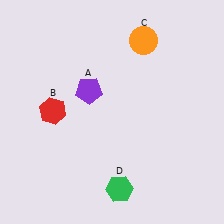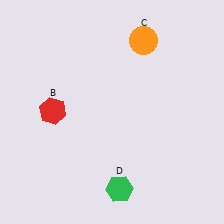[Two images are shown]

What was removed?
The purple pentagon (A) was removed in Image 2.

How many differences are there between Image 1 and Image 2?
There is 1 difference between the two images.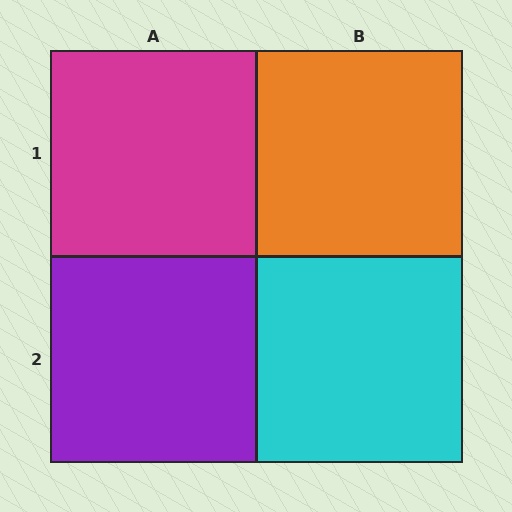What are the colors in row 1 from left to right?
Magenta, orange.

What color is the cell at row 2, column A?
Purple.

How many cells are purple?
1 cell is purple.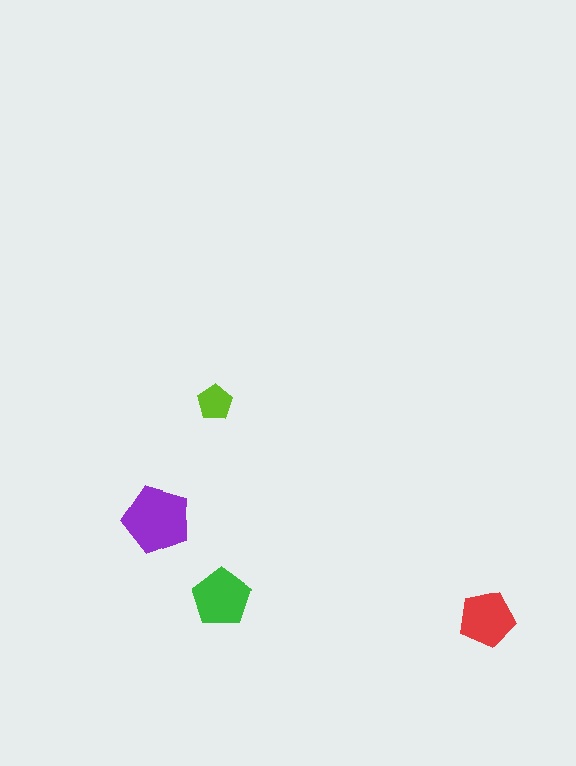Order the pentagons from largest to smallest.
the purple one, the green one, the red one, the lime one.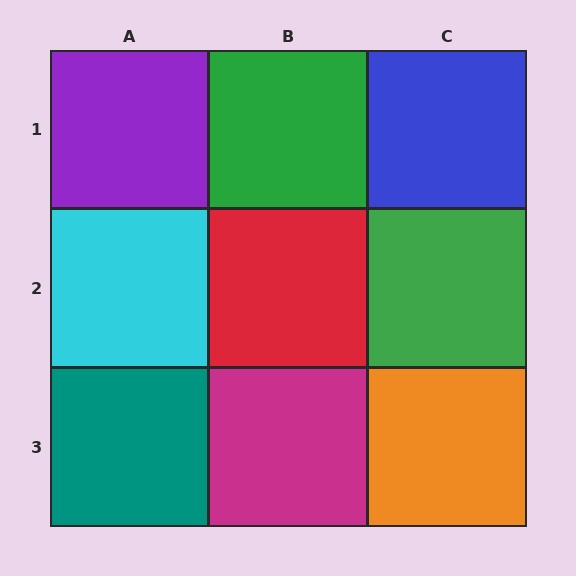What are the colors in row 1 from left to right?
Purple, green, blue.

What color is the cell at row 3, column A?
Teal.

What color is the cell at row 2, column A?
Cyan.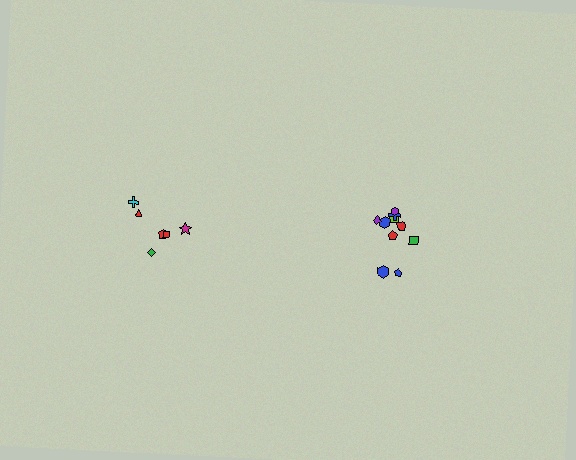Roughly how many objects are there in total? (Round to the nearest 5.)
Roughly 15 objects in total.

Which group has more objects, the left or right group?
The right group.